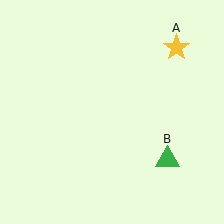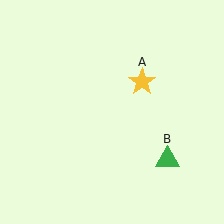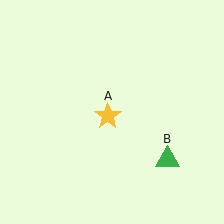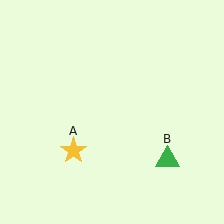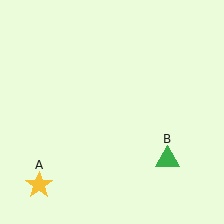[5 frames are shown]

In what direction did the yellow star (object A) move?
The yellow star (object A) moved down and to the left.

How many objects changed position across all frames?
1 object changed position: yellow star (object A).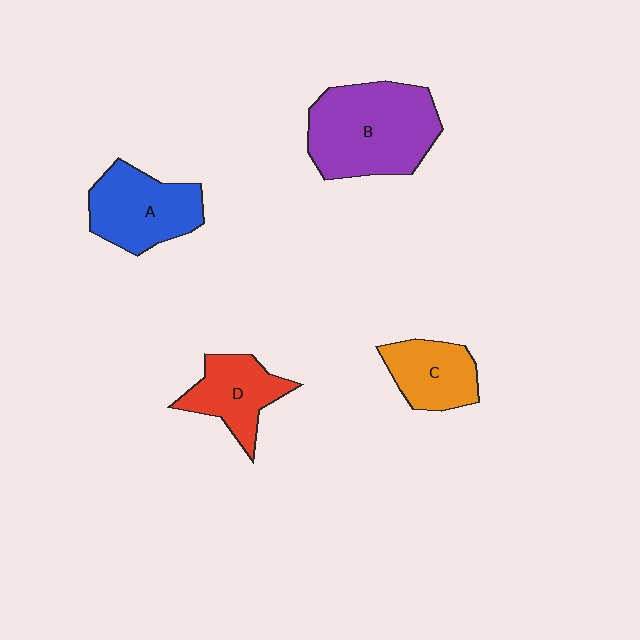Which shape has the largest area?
Shape B (purple).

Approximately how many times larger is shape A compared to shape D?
Approximately 1.3 times.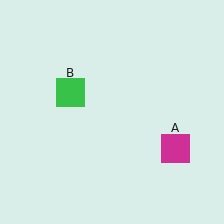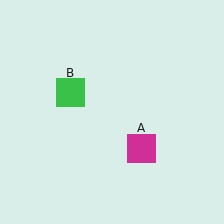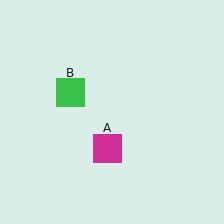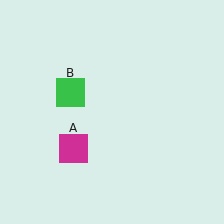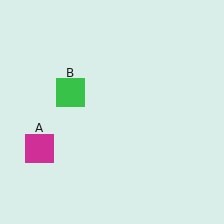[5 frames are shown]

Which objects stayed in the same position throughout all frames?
Green square (object B) remained stationary.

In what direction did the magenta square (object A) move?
The magenta square (object A) moved left.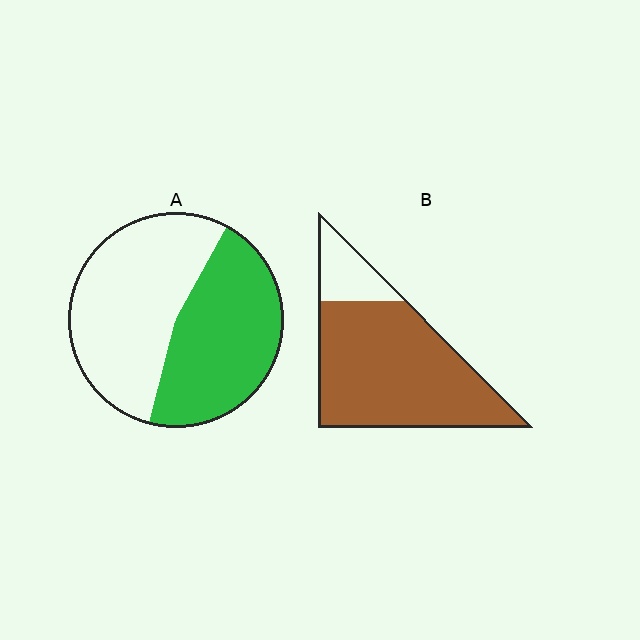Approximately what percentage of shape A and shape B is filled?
A is approximately 45% and B is approximately 85%.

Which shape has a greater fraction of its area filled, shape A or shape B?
Shape B.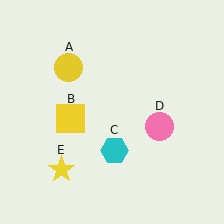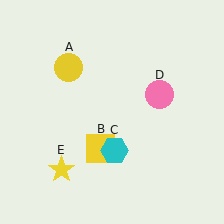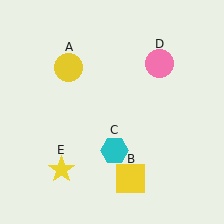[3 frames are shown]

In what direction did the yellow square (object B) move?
The yellow square (object B) moved down and to the right.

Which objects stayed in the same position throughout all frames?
Yellow circle (object A) and cyan hexagon (object C) and yellow star (object E) remained stationary.